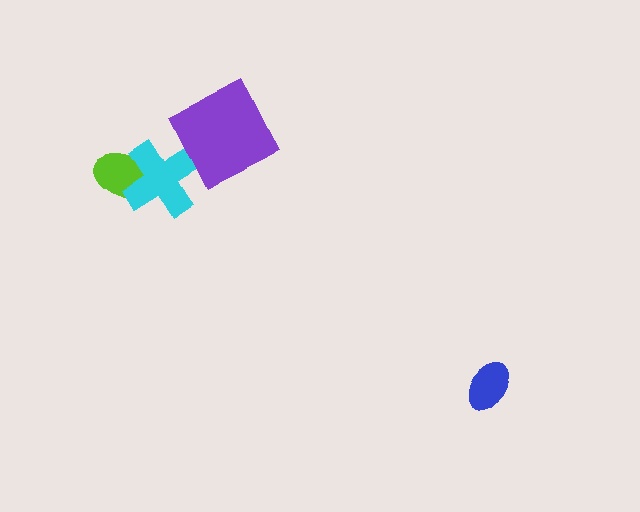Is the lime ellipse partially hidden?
Yes, it is partially covered by another shape.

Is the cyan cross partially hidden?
No, no other shape covers it.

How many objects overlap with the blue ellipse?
0 objects overlap with the blue ellipse.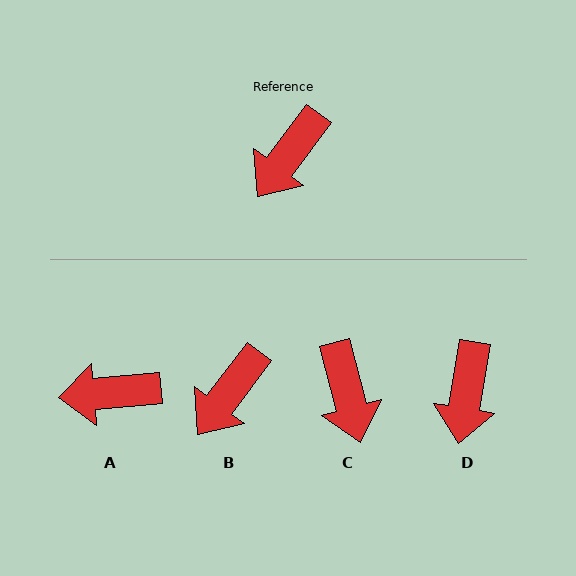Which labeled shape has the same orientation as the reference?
B.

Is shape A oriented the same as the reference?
No, it is off by about 48 degrees.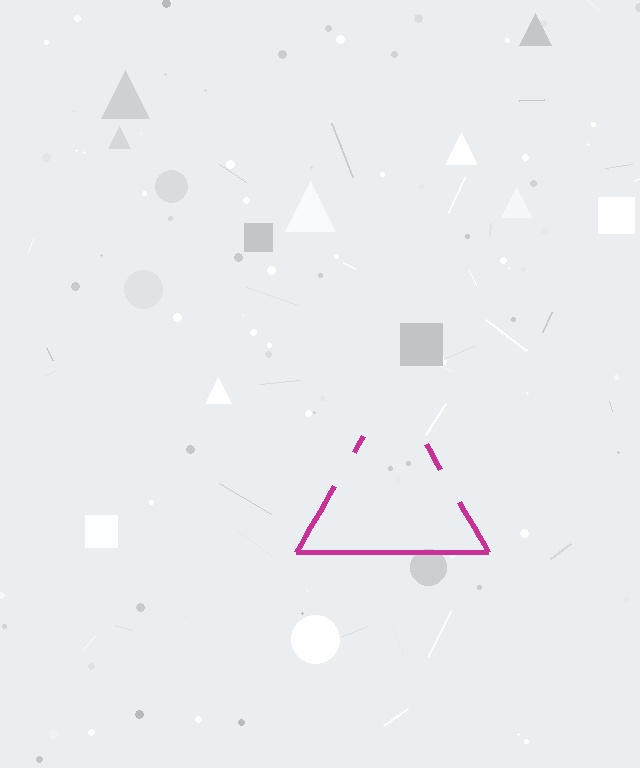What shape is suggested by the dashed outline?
The dashed outline suggests a triangle.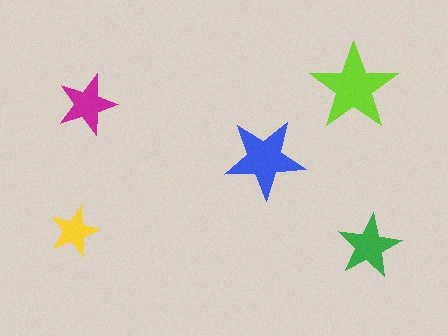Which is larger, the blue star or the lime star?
The lime one.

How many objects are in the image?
There are 5 objects in the image.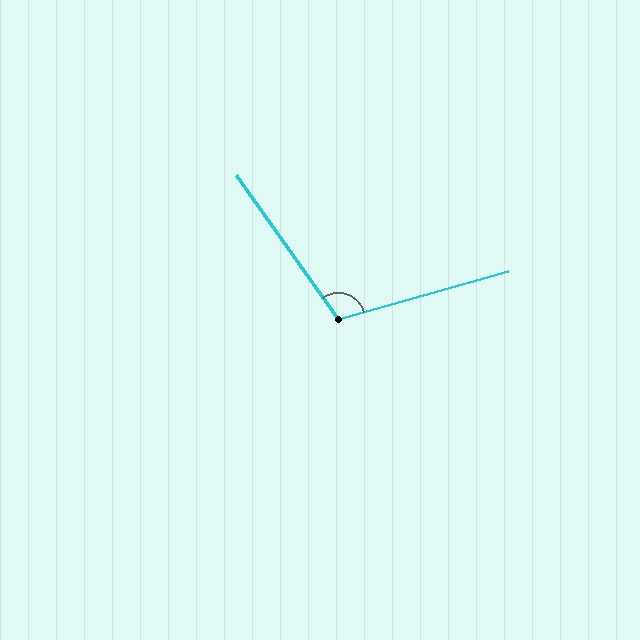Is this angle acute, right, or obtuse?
It is obtuse.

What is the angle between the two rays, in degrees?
Approximately 110 degrees.